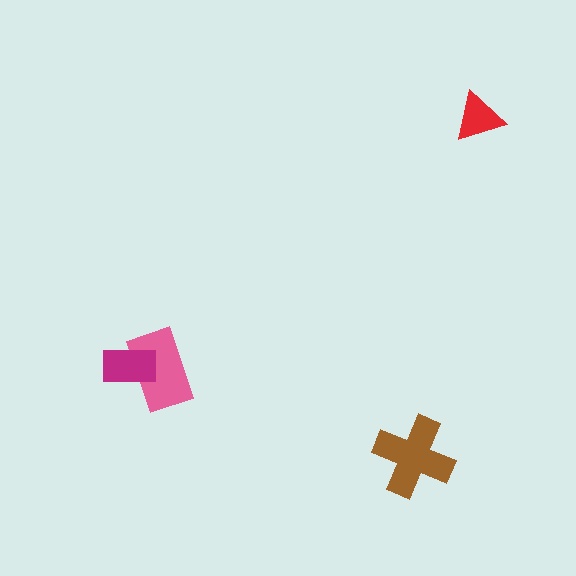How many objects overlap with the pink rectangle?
1 object overlaps with the pink rectangle.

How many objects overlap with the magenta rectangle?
1 object overlaps with the magenta rectangle.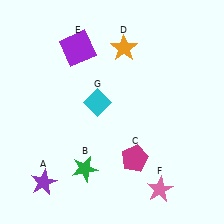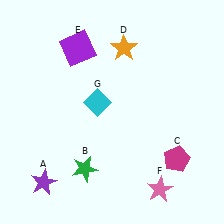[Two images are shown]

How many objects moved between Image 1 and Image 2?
1 object moved between the two images.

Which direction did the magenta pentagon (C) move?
The magenta pentagon (C) moved right.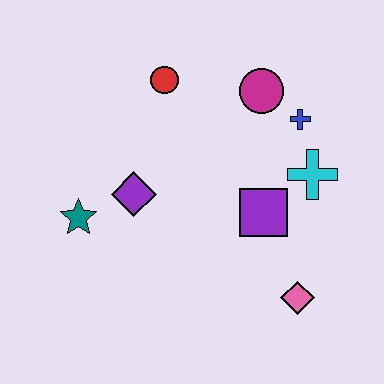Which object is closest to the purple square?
The cyan cross is closest to the purple square.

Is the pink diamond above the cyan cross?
No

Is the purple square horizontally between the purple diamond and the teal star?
No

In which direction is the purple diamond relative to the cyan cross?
The purple diamond is to the left of the cyan cross.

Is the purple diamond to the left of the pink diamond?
Yes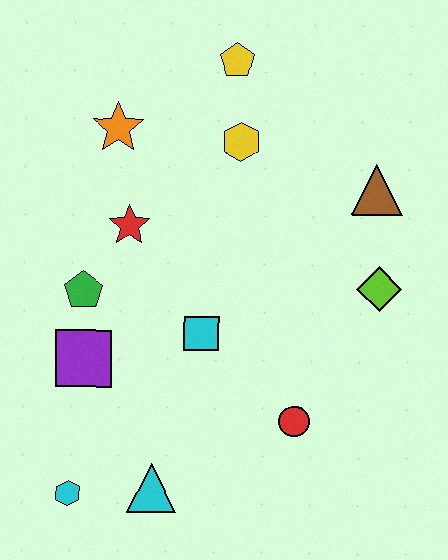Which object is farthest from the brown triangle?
The cyan hexagon is farthest from the brown triangle.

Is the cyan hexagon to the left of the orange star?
Yes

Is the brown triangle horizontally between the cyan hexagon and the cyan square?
No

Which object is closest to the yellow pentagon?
The yellow hexagon is closest to the yellow pentagon.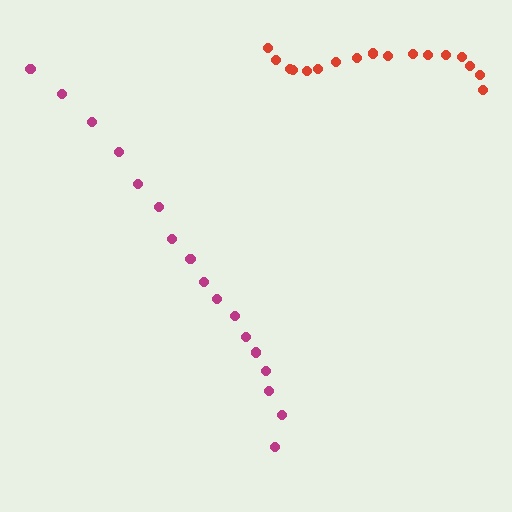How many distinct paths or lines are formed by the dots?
There are 2 distinct paths.